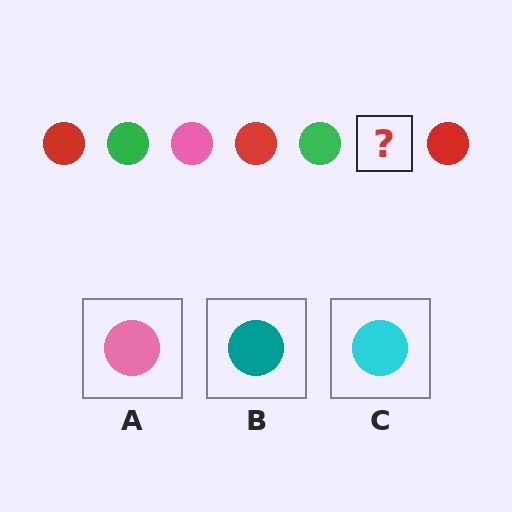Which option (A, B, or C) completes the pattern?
A.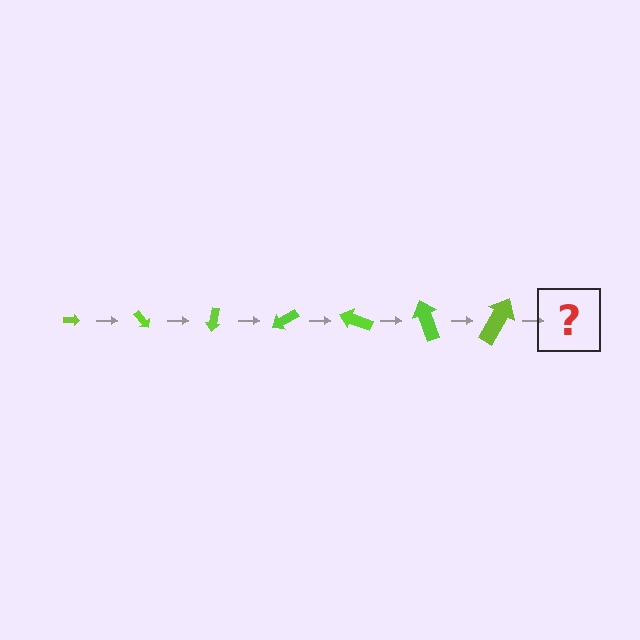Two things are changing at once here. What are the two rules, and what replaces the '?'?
The two rules are that the arrow grows larger each step and it rotates 50 degrees each step. The '?' should be an arrow, larger than the previous one and rotated 350 degrees from the start.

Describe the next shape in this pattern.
It should be an arrow, larger than the previous one and rotated 350 degrees from the start.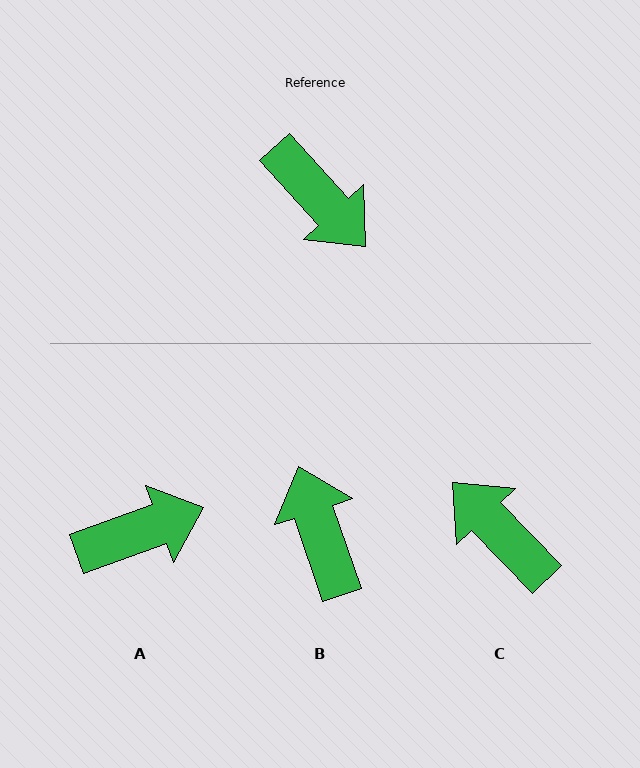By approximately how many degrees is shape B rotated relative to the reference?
Approximately 156 degrees counter-clockwise.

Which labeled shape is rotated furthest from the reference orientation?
C, about 179 degrees away.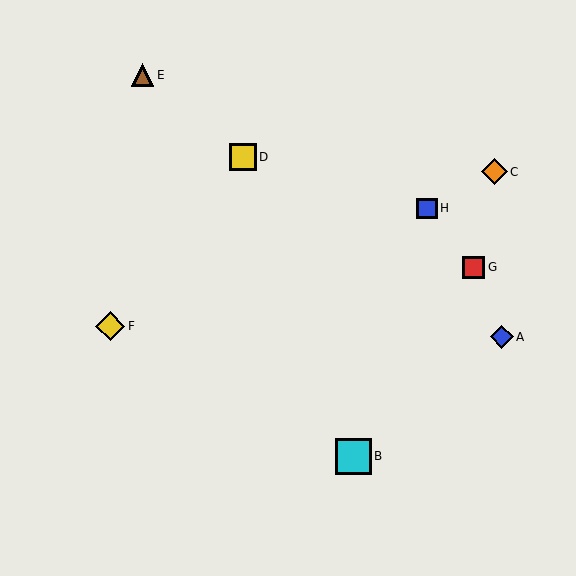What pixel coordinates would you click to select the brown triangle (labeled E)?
Click at (143, 75) to select the brown triangle E.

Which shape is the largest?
The cyan square (labeled B) is the largest.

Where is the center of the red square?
The center of the red square is at (474, 268).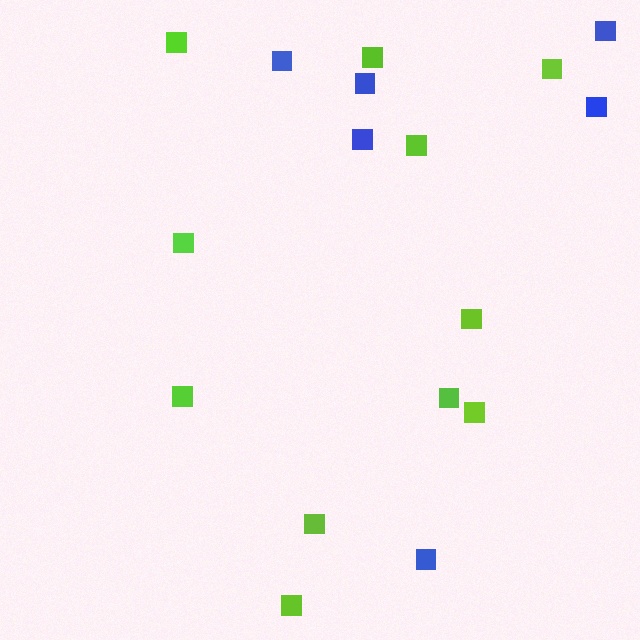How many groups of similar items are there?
There are 2 groups: one group of blue squares (6) and one group of lime squares (11).